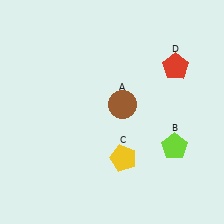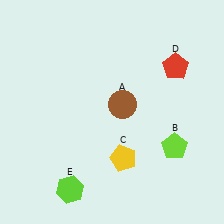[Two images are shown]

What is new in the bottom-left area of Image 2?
A lime hexagon (E) was added in the bottom-left area of Image 2.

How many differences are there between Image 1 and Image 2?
There is 1 difference between the two images.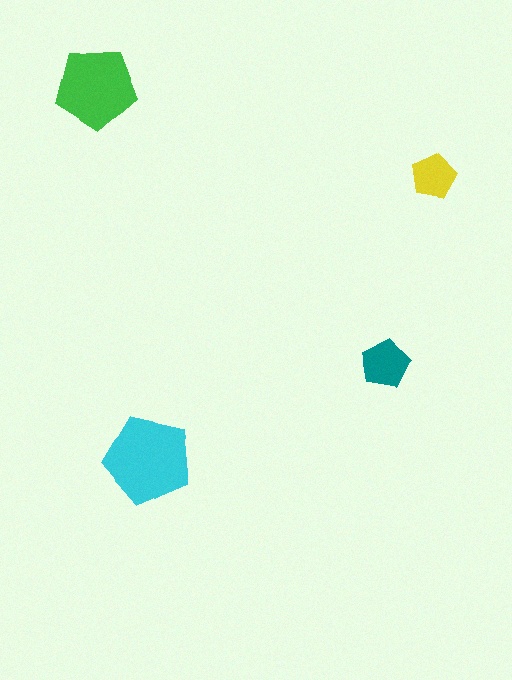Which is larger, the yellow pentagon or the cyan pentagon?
The cyan one.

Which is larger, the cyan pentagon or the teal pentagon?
The cyan one.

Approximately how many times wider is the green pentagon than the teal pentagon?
About 1.5 times wider.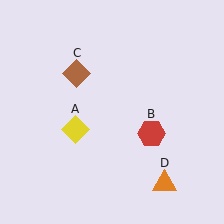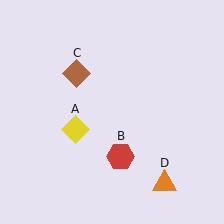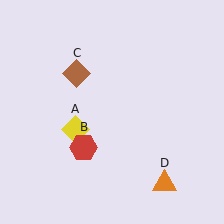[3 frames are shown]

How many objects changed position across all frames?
1 object changed position: red hexagon (object B).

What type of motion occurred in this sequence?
The red hexagon (object B) rotated clockwise around the center of the scene.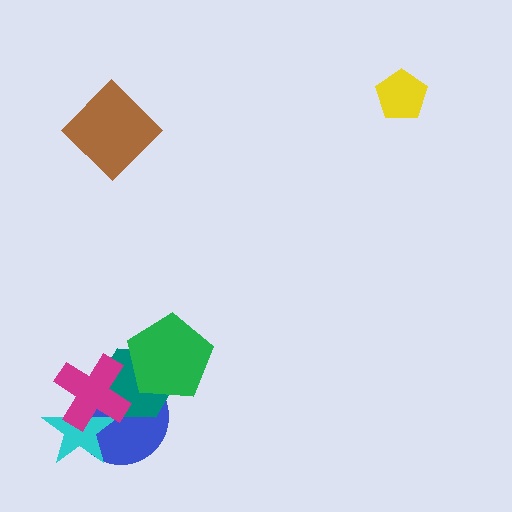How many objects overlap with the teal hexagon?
3 objects overlap with the teal hexagon.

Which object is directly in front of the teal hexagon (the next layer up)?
The magenta cross is directly in front of the teal hexagon.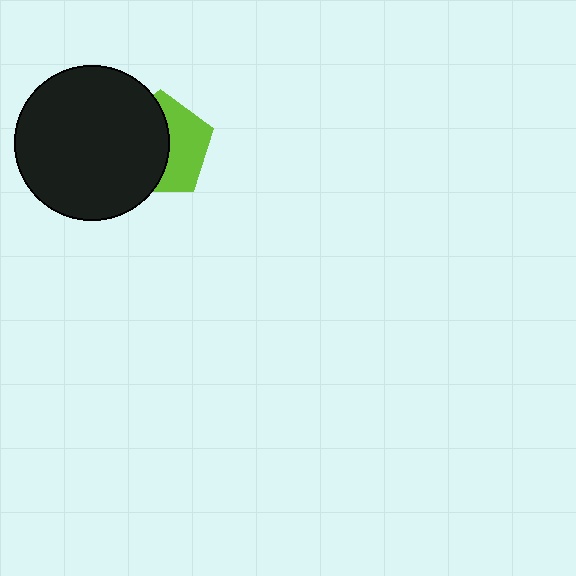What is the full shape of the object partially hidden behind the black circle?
The partially hidden object is a lime pentagon.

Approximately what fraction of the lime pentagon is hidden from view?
Roughly 55% of the lime pentagon is hidden behind the black circle.